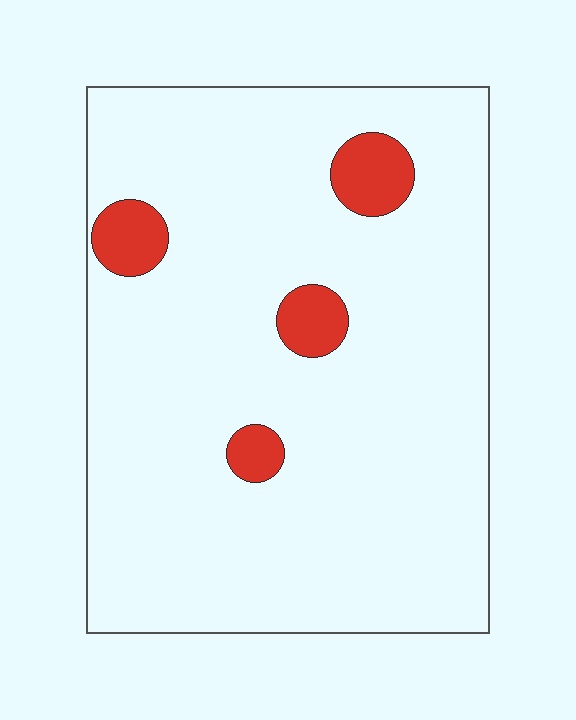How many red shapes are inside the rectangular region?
4.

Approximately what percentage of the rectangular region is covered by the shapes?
Approximately 10%.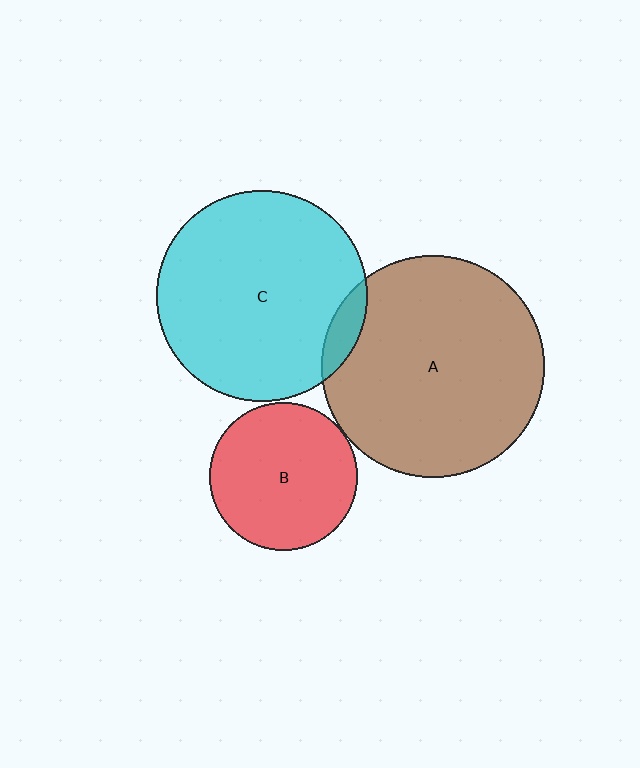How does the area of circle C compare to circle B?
Approximately 2.0 times.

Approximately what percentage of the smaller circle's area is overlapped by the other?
Approximately 5%.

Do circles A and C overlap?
Yes.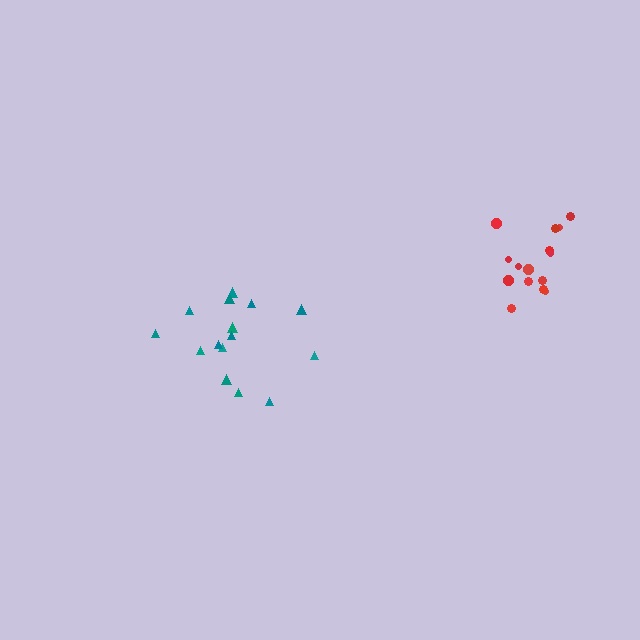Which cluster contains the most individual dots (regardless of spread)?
Red (15).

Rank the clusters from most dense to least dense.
red, teal.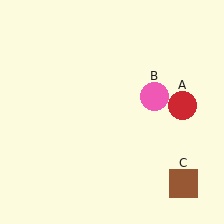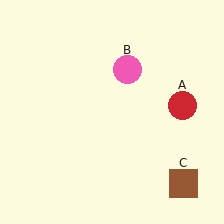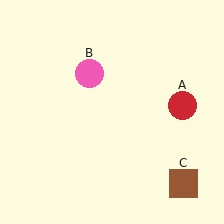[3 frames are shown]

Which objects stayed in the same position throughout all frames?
Red circle (object A) and brown square (object C) remained stationary.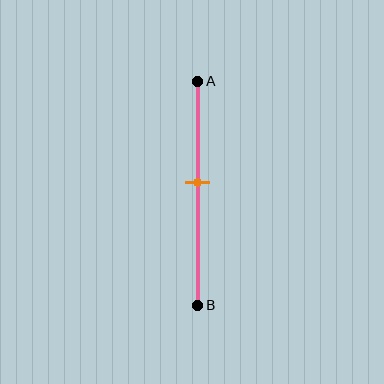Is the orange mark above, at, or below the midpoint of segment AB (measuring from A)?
The orange mark is above the midpoint of segment AB.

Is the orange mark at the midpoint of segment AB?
No, the mark is at about 45% from A, not at the 50% midpoint.